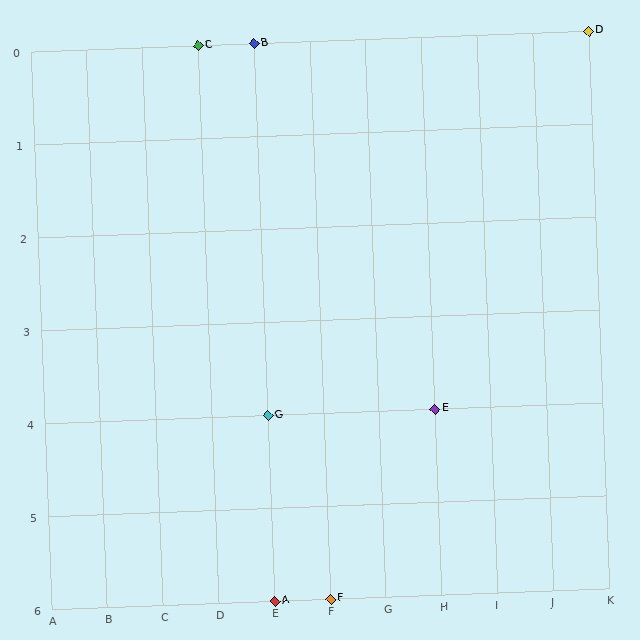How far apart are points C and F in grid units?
Points C and F are 2 columns and 6 rows apart (about 6.3 grid units diagonally).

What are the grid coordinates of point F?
Point F is at grid coordinates (F, 6).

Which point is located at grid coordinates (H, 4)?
Point E is at (H, 4).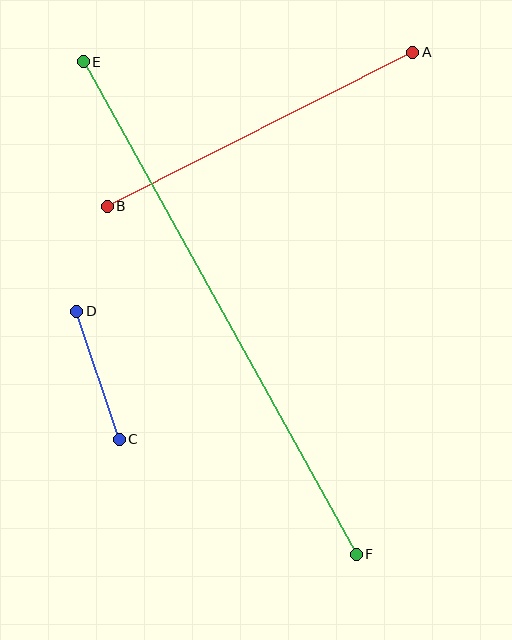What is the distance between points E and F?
The distance is approximately 563 pixels.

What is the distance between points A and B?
The distance is approximately 342 pixels.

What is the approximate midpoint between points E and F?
The midpoint is at approximately (220, 308) pixels.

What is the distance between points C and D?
The distance is approximately 135 pixels.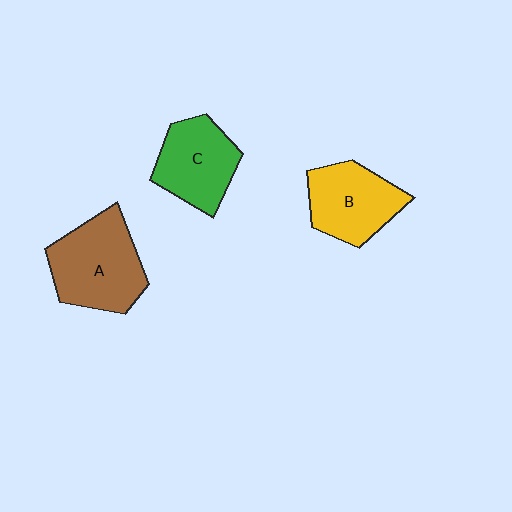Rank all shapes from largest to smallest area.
From largest to smallest: A (brown), B (yellow), C (green).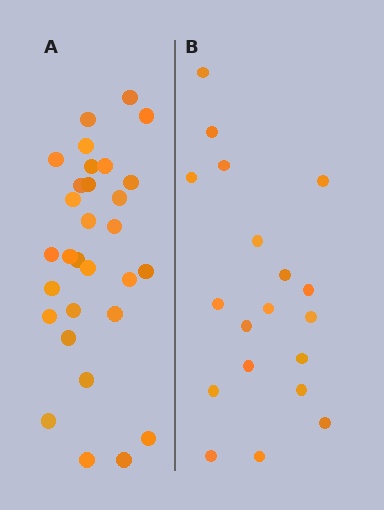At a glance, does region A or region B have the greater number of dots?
Region A (the left region) has more dots.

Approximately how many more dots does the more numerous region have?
Region A has roughly 12 or so more dots than region B.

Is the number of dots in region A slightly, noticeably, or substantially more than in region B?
Region A has substantially more. The ratio is roughly 1.6 to 1.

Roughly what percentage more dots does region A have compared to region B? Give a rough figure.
About 60% more.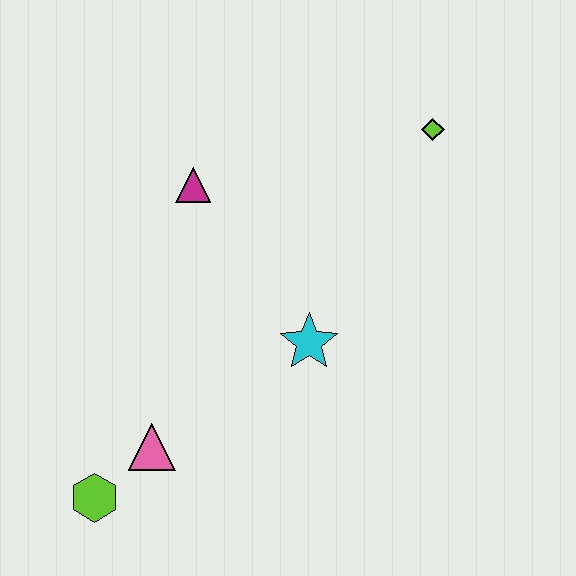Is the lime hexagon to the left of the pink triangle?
Yes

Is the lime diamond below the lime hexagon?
No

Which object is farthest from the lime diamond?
The lime hexagon is farthest from the lime diamond.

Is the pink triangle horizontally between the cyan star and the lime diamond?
No